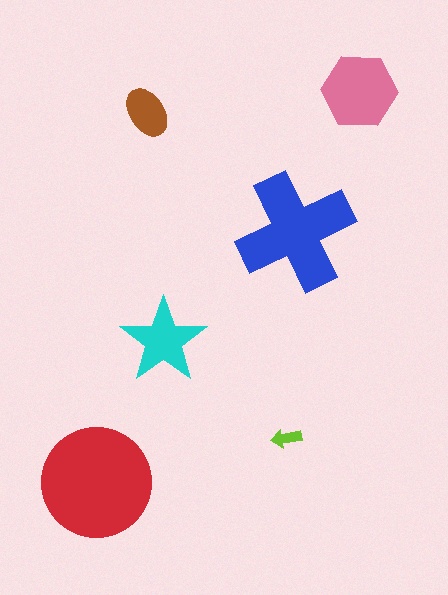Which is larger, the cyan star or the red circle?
The red circle.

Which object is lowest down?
The red circle is bottommost.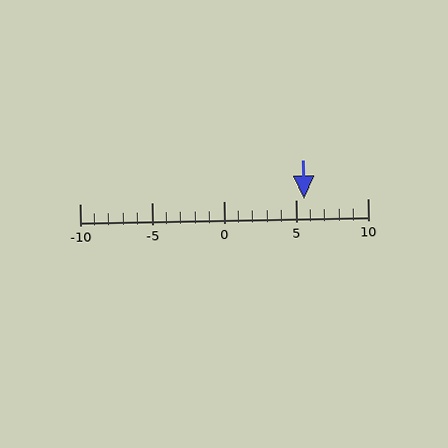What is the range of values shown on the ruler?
The ruler shows values from -10 to 10.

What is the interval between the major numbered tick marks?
The major tick marks are spaced 5 units apart.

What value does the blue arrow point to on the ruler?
The blue arrow points to approximately 6.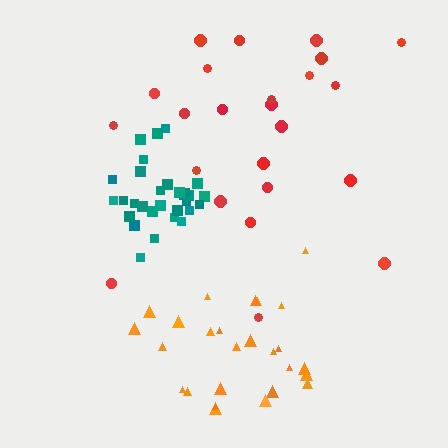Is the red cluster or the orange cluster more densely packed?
Orange.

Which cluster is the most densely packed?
Teal.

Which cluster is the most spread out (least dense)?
Red.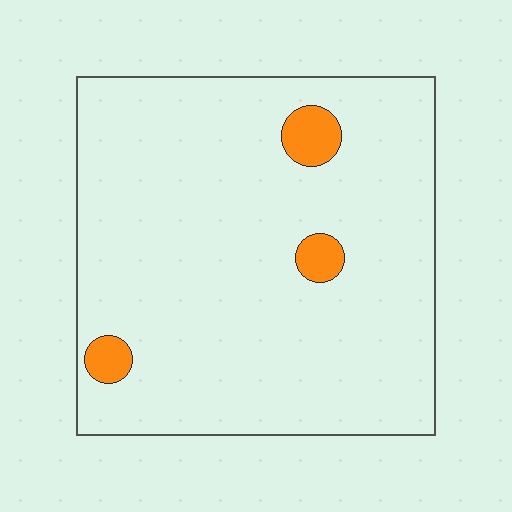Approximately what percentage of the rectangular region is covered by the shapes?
Approximately 5%.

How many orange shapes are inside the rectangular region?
3.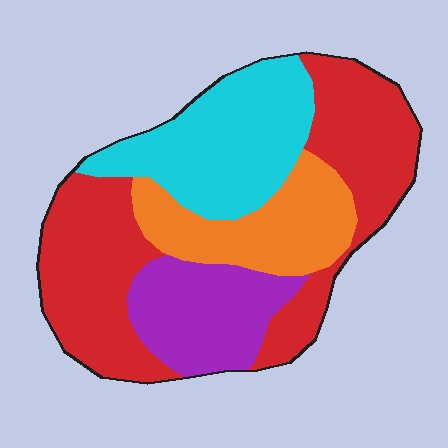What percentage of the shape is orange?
Orange covers about 20% of the shape.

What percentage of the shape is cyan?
Cyan covers about 25% of the shape.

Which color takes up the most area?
Red, at roughly 40%.